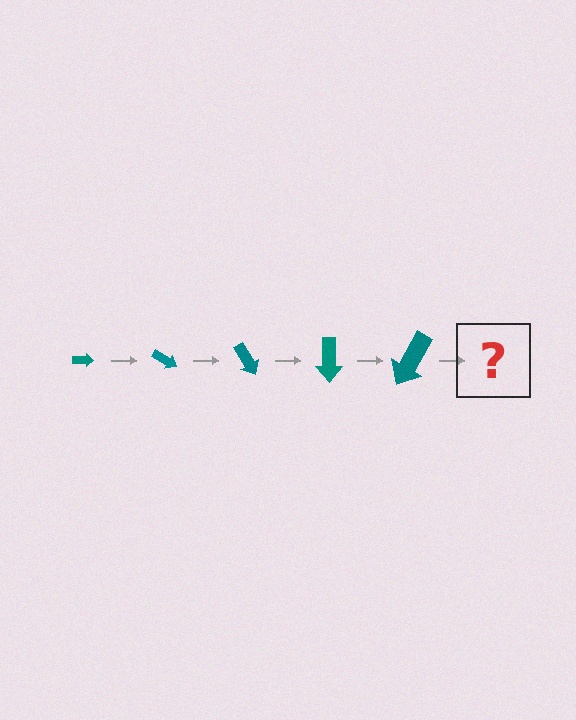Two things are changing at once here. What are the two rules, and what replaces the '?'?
The two rules are that the arrow grows larger each step and it rotates 30 degrees each step. The '?' should be an arrow, larger than the previous one and rotated 150 degrees from the start.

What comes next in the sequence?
The next element should be an arrow, larger than the previous one and rotated 150 degrees from the start.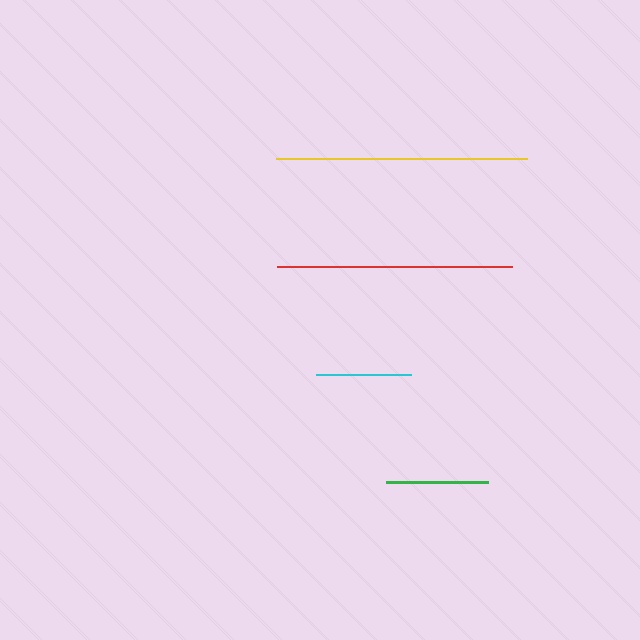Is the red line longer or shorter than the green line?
The red line is longer than the green line.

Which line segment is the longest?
The yellow line is the longest at approximately 250 pixels.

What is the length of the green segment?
The green segment is approximately 101 pixels long.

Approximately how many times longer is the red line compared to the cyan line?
The red line is approximately 2.5 times the length of the cyan line.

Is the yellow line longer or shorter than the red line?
The yellow line is longer than the red line.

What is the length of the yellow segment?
The yellow segment is approximately 250 pixels long.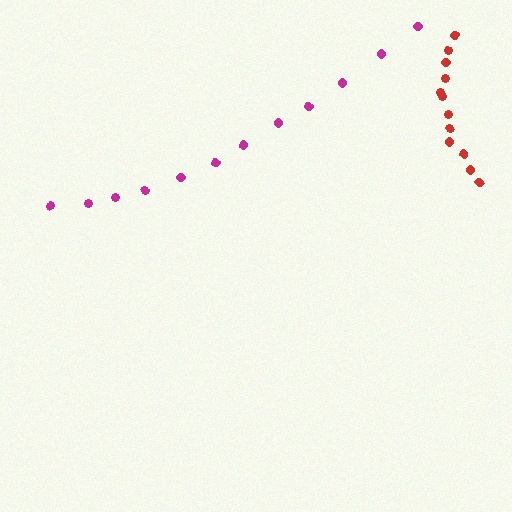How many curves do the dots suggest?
There are 2 distinct paths.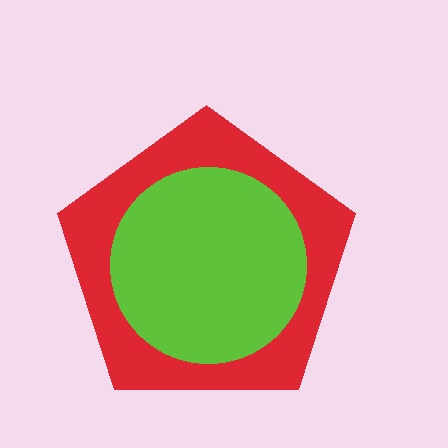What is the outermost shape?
The red pentagon.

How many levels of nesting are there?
2.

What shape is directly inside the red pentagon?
The lime circle.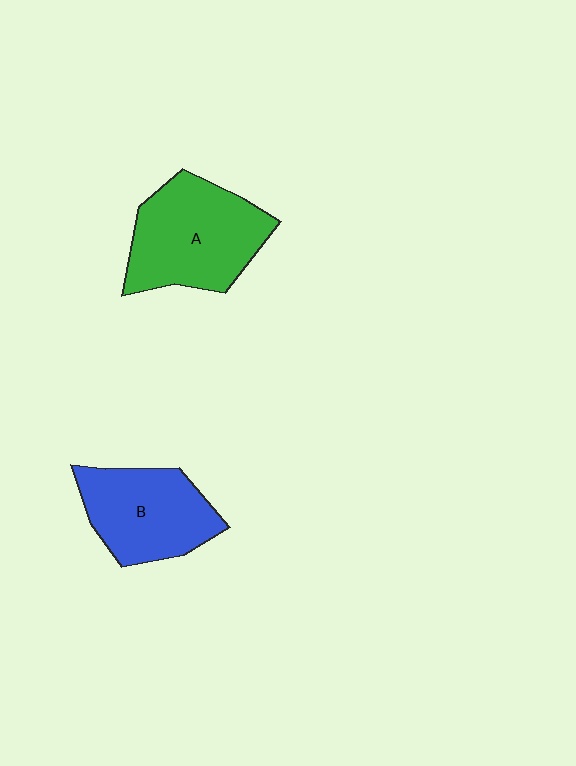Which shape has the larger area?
Shape A (green).